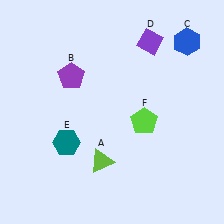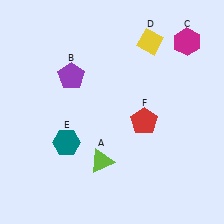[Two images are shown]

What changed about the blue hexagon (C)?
In Image 1, C is blue. In Image 2, it changed to magenta.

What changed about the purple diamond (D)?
In Image 1, D is purple. In Image 2, it changed to yellow.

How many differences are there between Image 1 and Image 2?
There are 3 differences between the two images.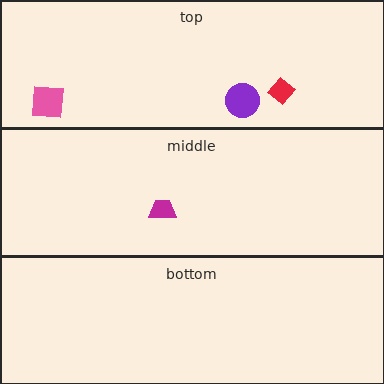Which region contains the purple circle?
The top region.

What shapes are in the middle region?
The magenta trapezoid.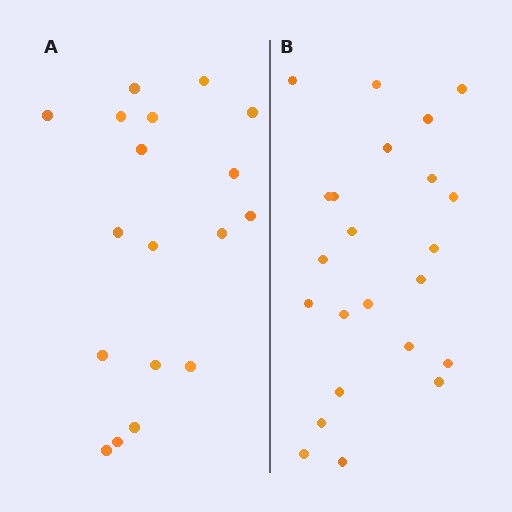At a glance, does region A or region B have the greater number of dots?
Region B (the right region) has more dots.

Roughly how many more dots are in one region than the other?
Region B has about 5 more dots than region A.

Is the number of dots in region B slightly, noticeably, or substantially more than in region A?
Region B has noticeably more, but not dramatically so. The ratio is roughly 1.3 to 1.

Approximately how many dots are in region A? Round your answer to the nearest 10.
About 20 dots. (The exact count is 18, which rounds to 20.)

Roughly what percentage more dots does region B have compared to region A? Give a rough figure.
About 30% more.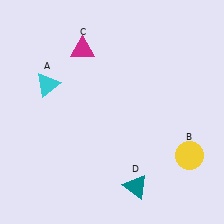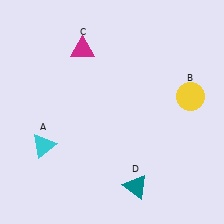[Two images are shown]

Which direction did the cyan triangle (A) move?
The cyan triangle (A) moved down.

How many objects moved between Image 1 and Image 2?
2 objects moved between the two images.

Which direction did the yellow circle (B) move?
The yellow circle (B) moved up.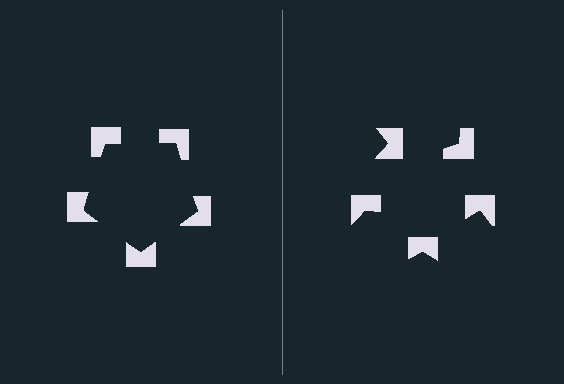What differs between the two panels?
The notched squares are positioned identically on both sides; only the wedge orientations differ. On the left they align to a pentagon; on the right they are misaligned.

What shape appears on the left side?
An illusory pentagon.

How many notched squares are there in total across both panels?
10 — 5 on each side.